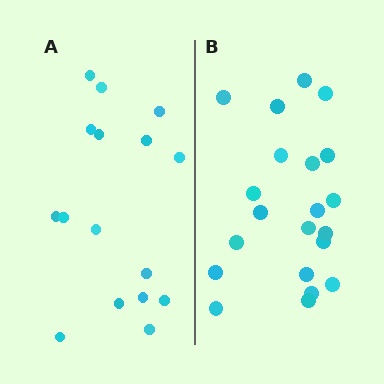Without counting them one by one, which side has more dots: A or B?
Region B (the right region) has more dots.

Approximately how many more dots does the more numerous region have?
Region B has about 5 more dots than region A.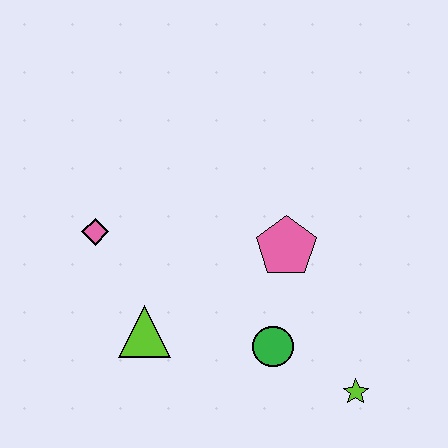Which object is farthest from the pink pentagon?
The pink diamond is farthest from the pink pentagon.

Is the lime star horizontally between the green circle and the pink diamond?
No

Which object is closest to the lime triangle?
The pink diamond is closest to the lime triangle.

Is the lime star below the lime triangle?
Yes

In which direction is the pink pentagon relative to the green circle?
The pink pentagon is above the green circle.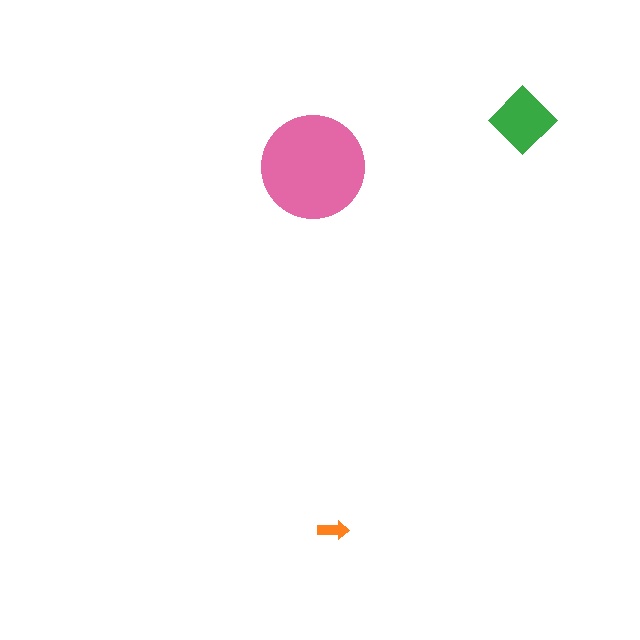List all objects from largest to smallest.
The pink circle, the green diamond, the orange arrow.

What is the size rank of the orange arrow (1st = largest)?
3rd.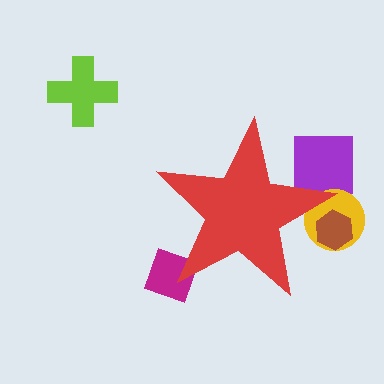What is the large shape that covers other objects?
A red star.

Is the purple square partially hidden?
Yes, the purple square is partially hidden behind the red star.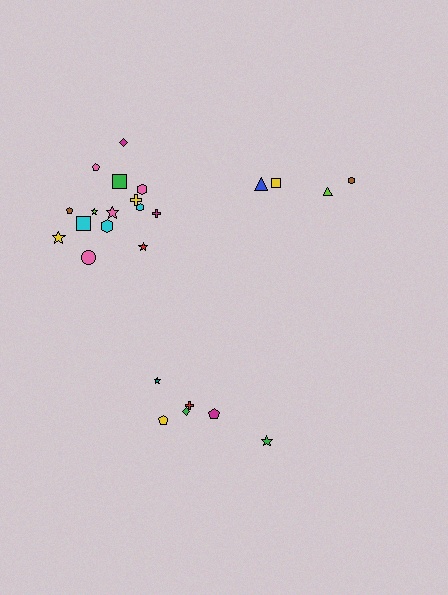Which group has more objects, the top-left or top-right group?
The top-left group.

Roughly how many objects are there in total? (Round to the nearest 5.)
Roughly 25 objects in total.